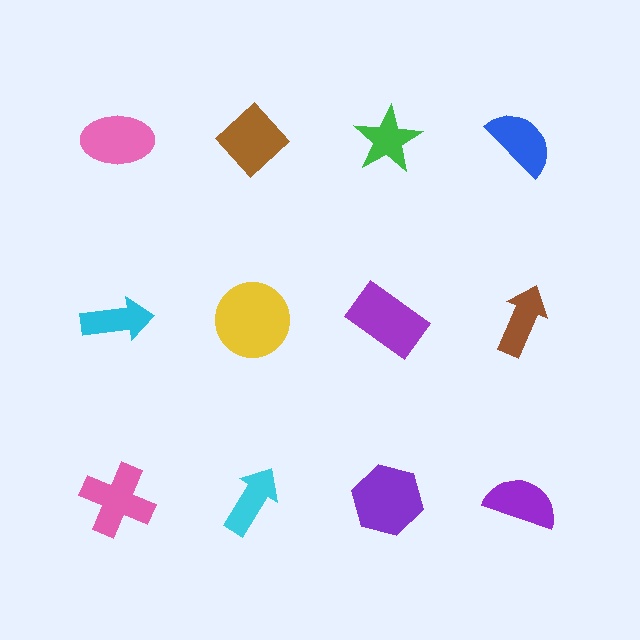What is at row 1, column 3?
A green star.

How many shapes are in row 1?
4 shapes.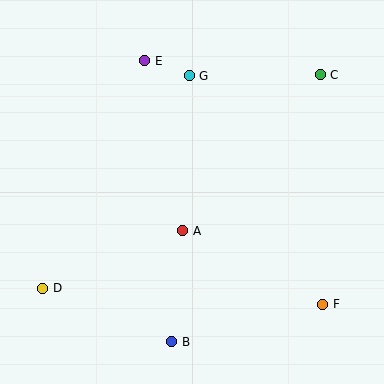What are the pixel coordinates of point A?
Point A is at (183, 231).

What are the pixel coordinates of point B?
Point B is at (172, 342).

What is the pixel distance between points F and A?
The distance between F and A is 158 pixels.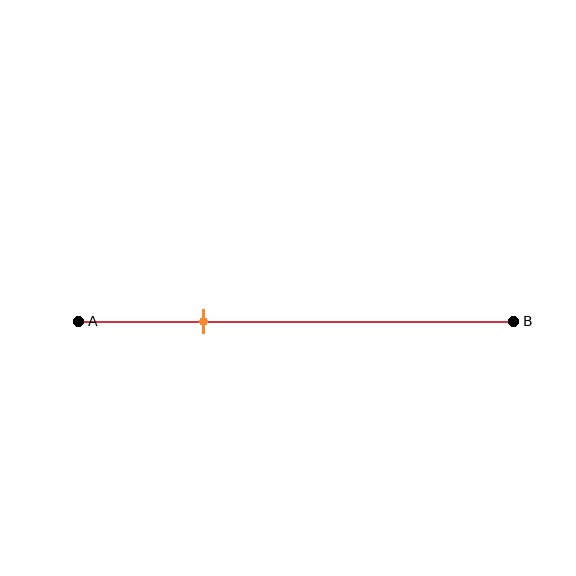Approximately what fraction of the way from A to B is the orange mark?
The orange mark is approximately 30% of the way from A to B.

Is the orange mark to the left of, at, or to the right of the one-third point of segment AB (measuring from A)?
The orange mark is to the left of the one-third point of segment AB.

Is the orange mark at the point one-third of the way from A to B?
No, the mark is at about 30% from A, not at the 33% one-third point.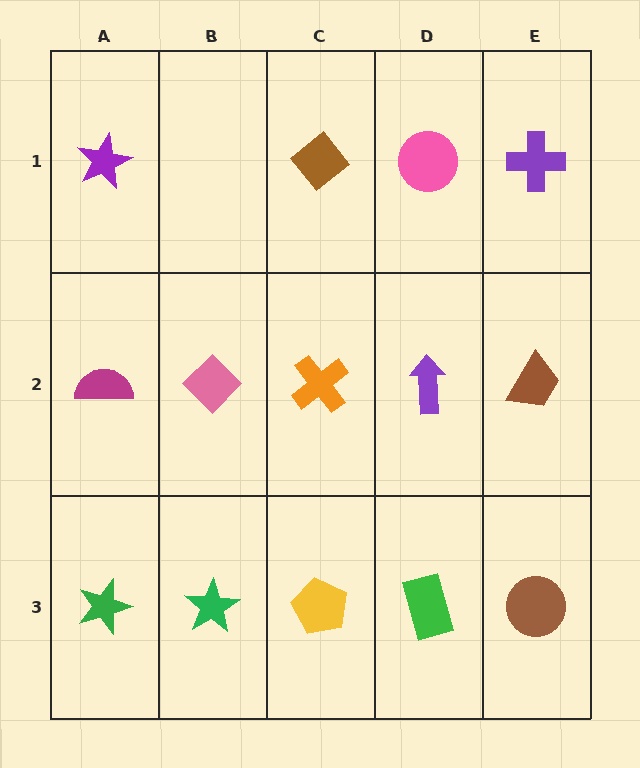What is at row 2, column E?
A brown trapezoid.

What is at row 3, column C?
A yellow pentagon.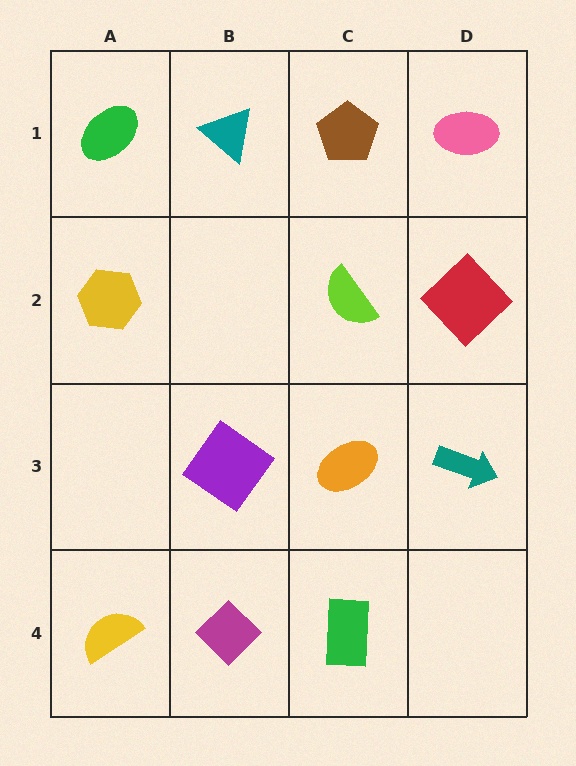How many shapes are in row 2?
3 shapes.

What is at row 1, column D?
A pink ellipse.